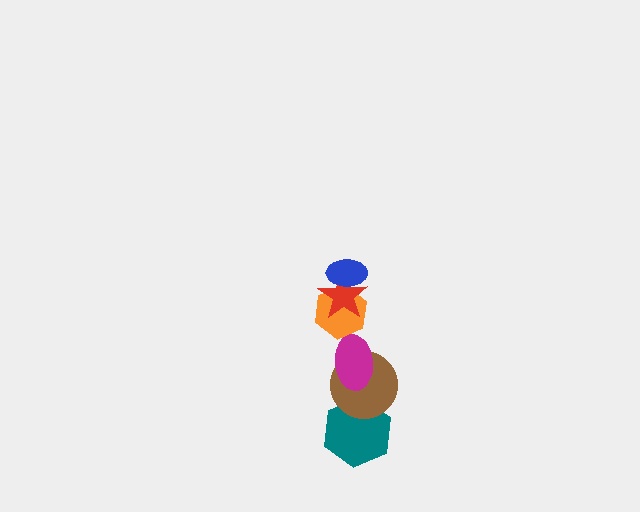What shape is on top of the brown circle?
The magenta ellipse is on top of the brown circle.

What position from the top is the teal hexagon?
The teal hexagon is 6th from the top.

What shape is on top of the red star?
The blue ellipse is on top of the red star.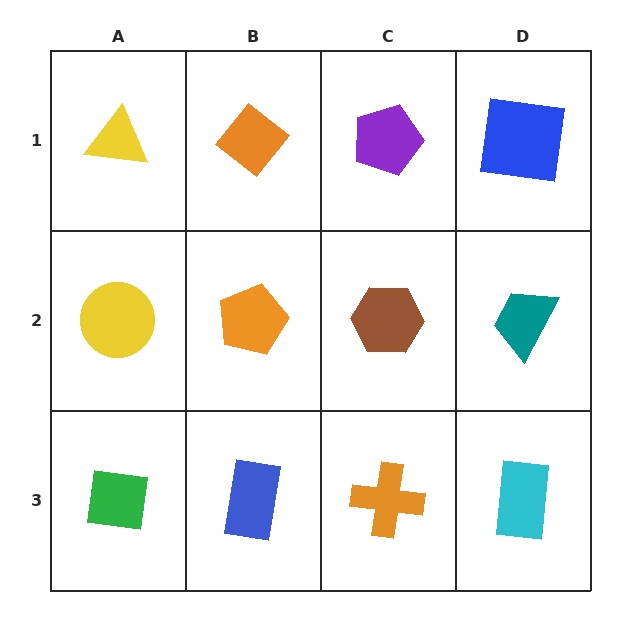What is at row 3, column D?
A cyan rectangle.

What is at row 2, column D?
A teal trapezoid.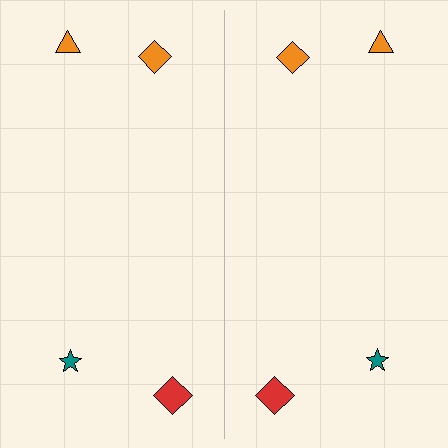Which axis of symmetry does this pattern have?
The pattern has a vertical axis of symmetry running through the center of the image.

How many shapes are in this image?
There are 8 shapes in this image.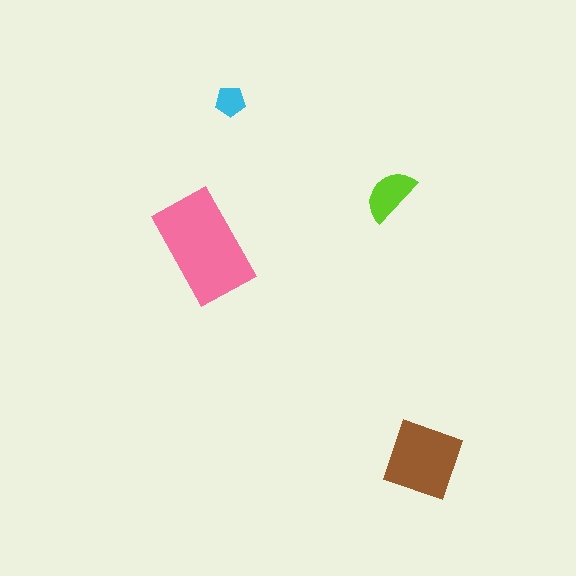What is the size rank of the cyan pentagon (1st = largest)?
4th.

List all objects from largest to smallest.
The pink rectangle, the brown diamond, the lime semicircle, the cyan pentagon.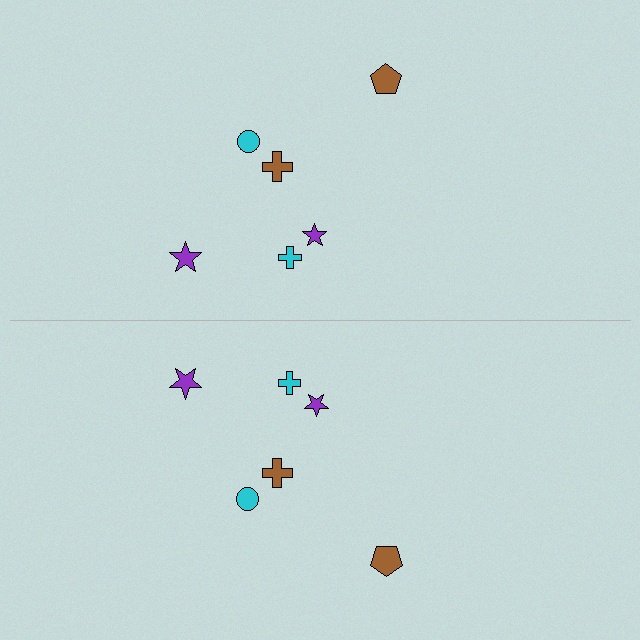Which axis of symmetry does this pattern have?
The pattern has a horizontal axis of symmetry running through the center of the image.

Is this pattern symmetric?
Yes, this pattern has bilateral (reflection) symmetry.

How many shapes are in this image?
There are 12 shapes in this image.